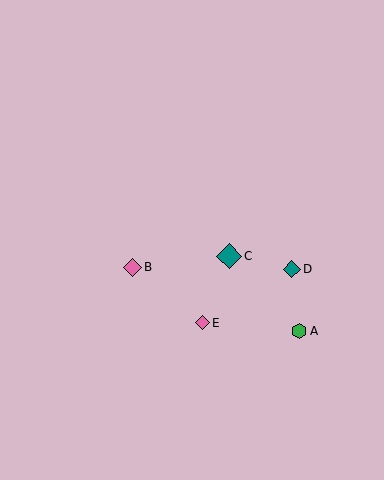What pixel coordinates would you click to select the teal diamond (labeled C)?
Click at (229, 256) to select the teal diamond C.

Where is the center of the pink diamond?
The center of the pink diamond is at (132, 267).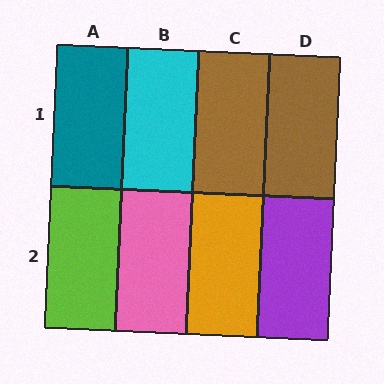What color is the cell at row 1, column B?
Cyan.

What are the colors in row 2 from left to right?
Lime, pink, orange, purple.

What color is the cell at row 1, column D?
Brown.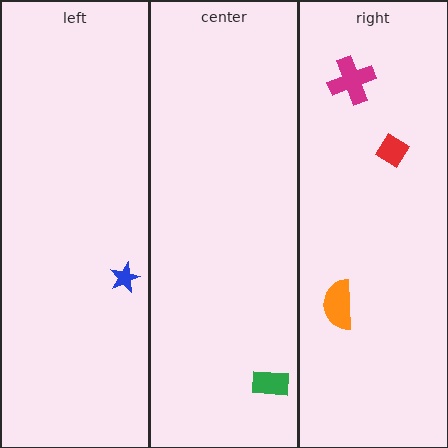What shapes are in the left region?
The blue star.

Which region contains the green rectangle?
The center region.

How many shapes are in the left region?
1.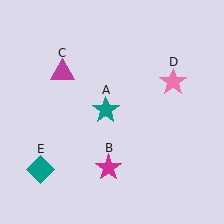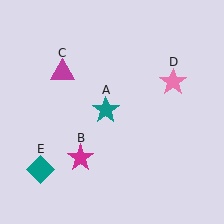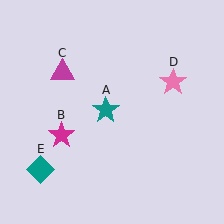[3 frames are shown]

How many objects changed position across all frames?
1 object changed position: magenta star (object B).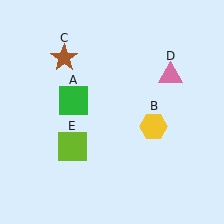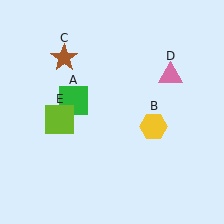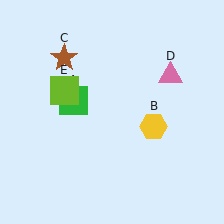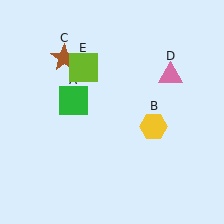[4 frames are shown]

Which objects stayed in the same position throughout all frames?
Green square (object A) and yellow hexagon (object B) and brown star (object C) and pink triangle (object D) remained stationary.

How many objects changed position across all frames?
1 object changed position: lime square (object E).